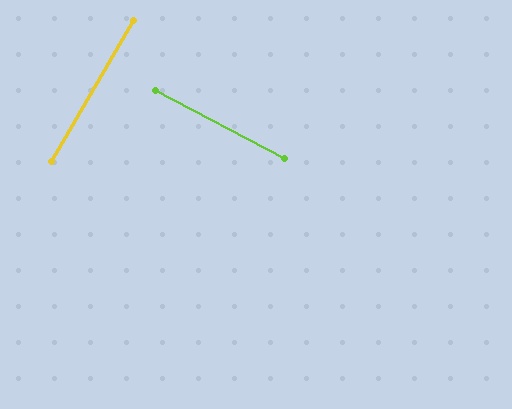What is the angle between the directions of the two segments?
Approximately 88 degrees.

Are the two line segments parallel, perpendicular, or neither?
Perpendicular — they meet at approximately 88°.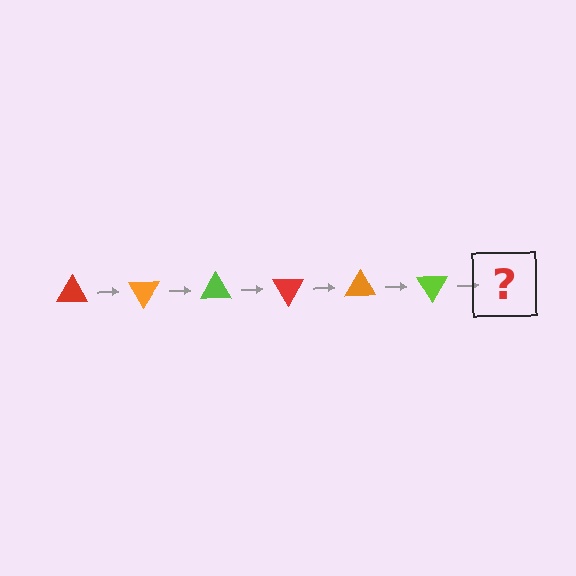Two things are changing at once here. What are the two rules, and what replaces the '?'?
The two rules are that it rotates 60 degrees each step and the color cycles through red, orange, and lime. The '?' should be a red triangle, rotated 360 degrees from the start.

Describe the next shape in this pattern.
It should be a red triangle, rotated 360 degrees from the start.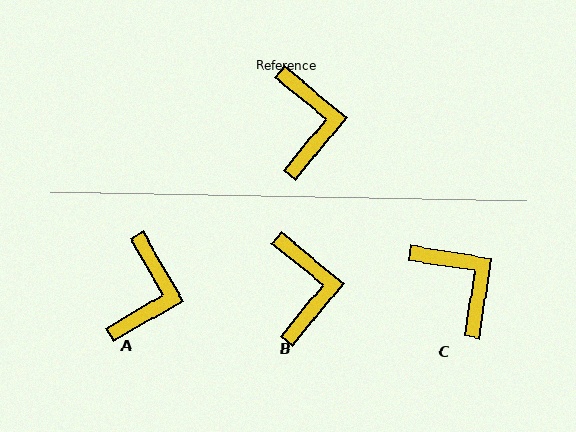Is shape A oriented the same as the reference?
No, it is off by about 21 degrees.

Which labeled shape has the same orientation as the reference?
B.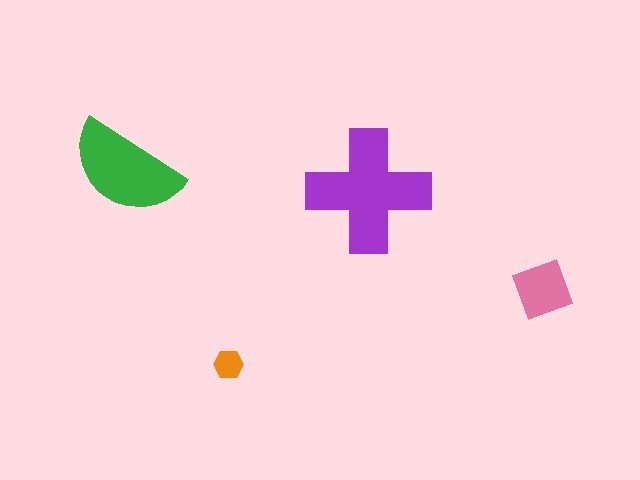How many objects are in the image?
There are 4 objects in the image.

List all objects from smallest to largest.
The orange hexagon, the pink diamond, the green semicircle, the purple cross.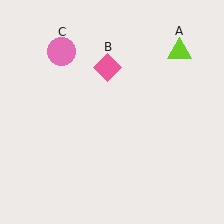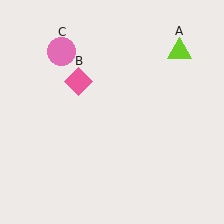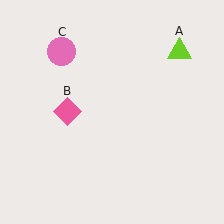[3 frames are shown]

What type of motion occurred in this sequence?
The pink diamond (object B) rotated counterclockwise around the center of the scene.